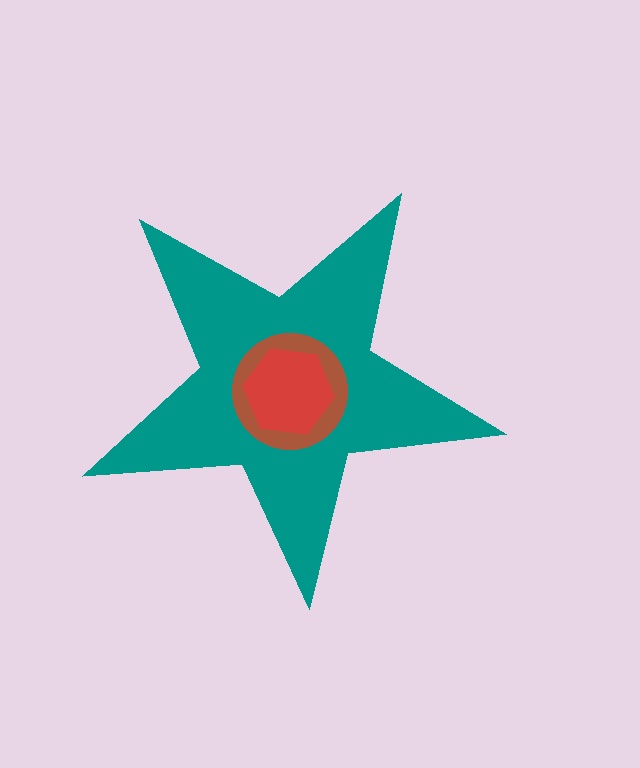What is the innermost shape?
The red hexagon.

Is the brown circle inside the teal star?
Yes.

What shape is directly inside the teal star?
The brown circle.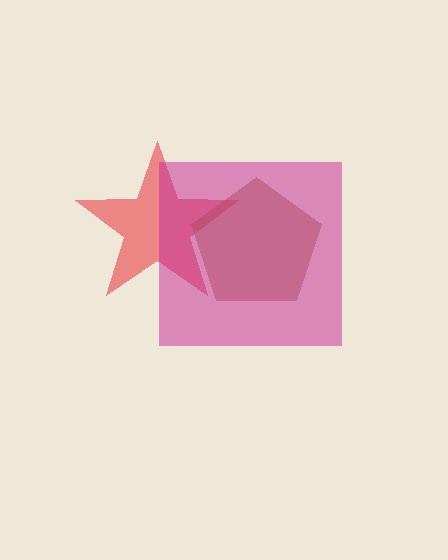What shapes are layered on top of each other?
The layered shapes are: a red star, a brown pentagon, a magenta square.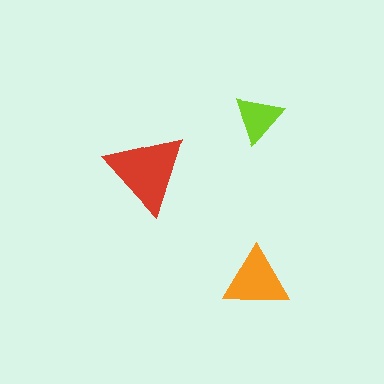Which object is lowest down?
The orange triangle is bottommost.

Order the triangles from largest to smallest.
the red one, the orange one, the lime one.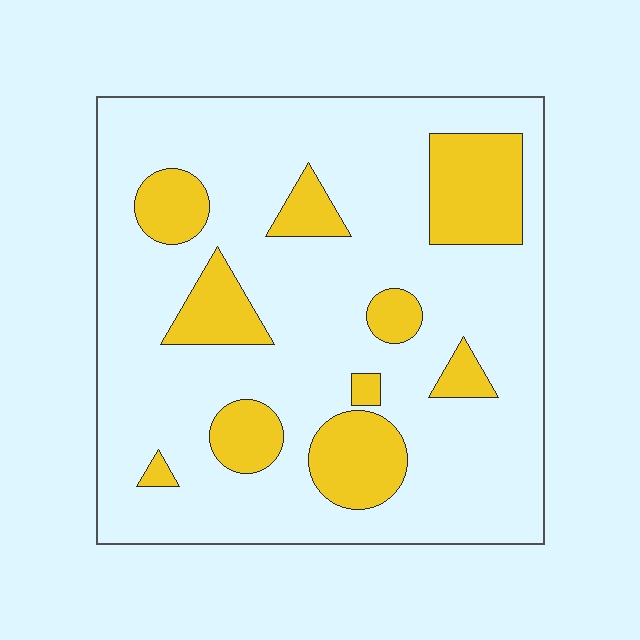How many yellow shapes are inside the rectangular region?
10.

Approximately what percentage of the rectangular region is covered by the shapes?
Approximately 20%.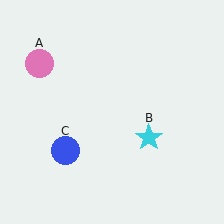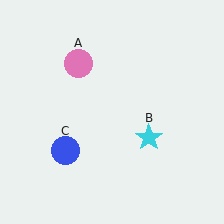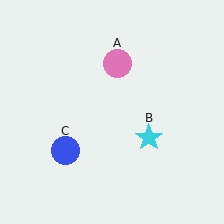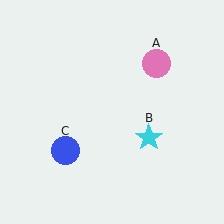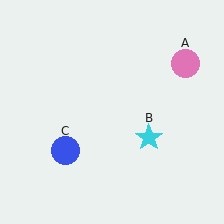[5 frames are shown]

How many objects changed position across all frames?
1 object changed position: pink circle (object A).